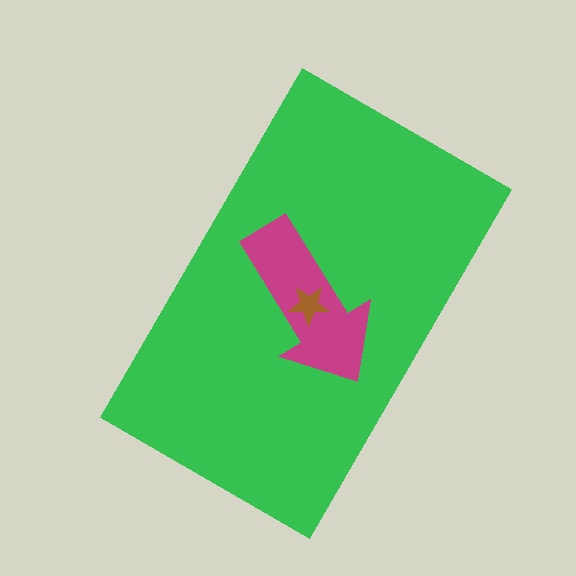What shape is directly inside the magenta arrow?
The brown star.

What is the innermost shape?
The brown star.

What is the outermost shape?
The green rectangle.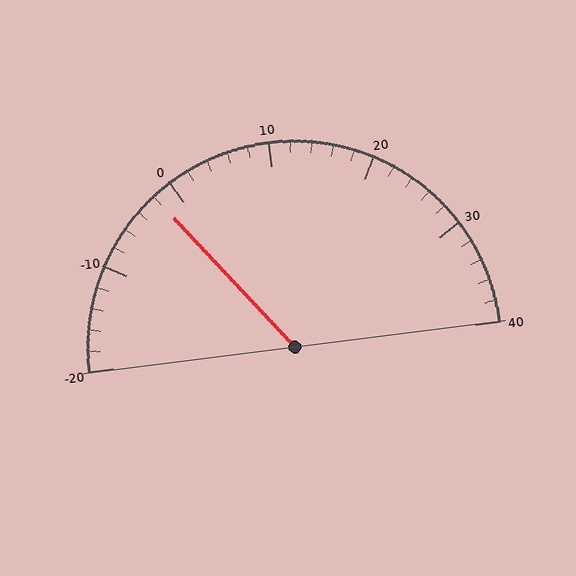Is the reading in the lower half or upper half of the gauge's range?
The reading is in the lower half of the range (-20 to 40).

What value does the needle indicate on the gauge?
The needle indicates approximately -2.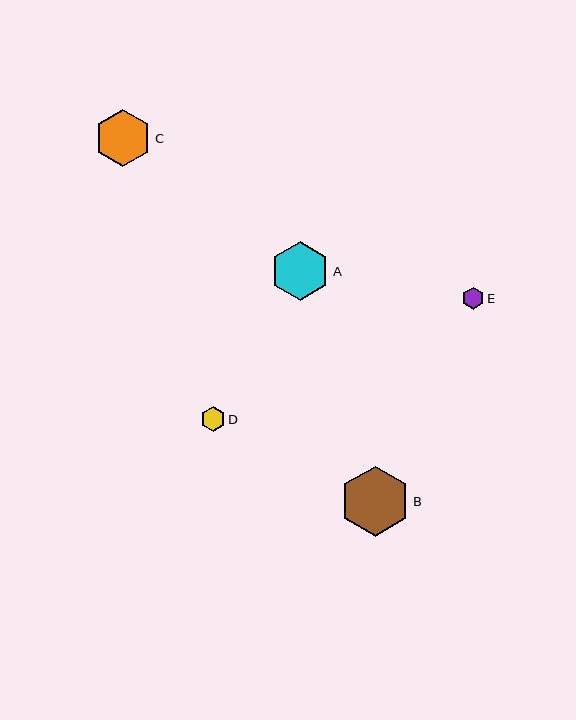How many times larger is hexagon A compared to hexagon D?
Hexagon A is approximately 2.4 times the size of hexagon D.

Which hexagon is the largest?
Hexagon B is the largest with a size of approximately 70 pixels.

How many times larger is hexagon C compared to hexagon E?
Hexagon C is approximately 2.7 times the size of hexagon E.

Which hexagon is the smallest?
Hexagon E is the smallest with a size of approximately 22 pixels.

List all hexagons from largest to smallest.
From largest to smallest: B, A, C, D, E.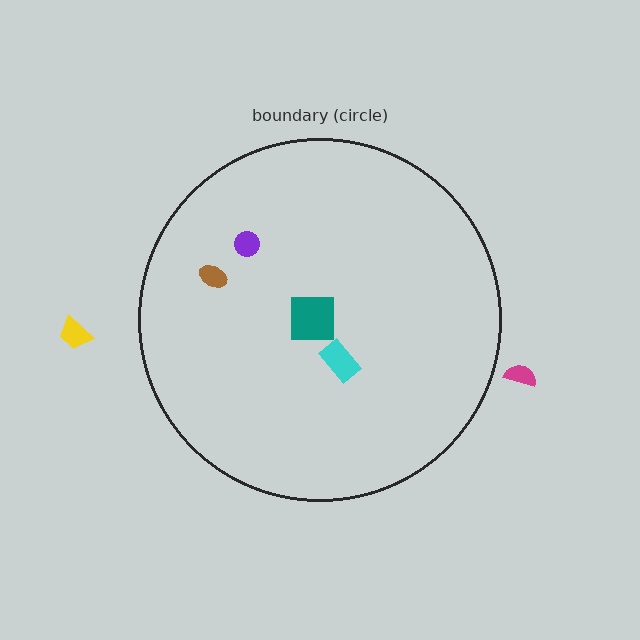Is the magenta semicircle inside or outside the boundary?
Outside.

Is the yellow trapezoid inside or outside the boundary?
Outside.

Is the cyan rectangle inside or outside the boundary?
Inside.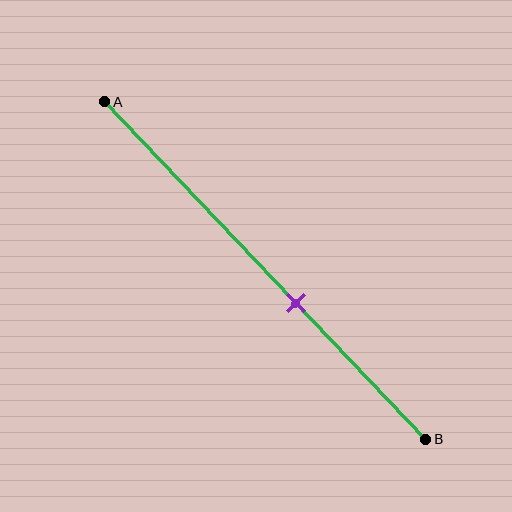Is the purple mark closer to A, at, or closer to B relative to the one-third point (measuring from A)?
The purple mark is closer to point B than the one-third point of segment AB.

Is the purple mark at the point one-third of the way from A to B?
No, the mark is at about 60% from A, not at the 33% one-third point.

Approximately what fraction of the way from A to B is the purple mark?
The purple mark is approximately 60% of the way from A to B.